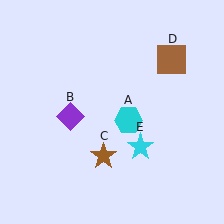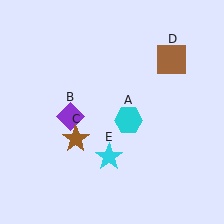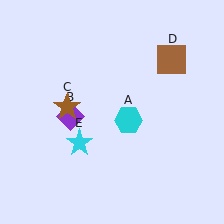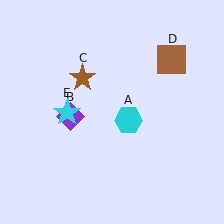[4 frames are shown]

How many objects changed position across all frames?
2 objects changed position: brown star (object C), cyan star (object E).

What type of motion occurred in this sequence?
The brown star (object C), cyan star (object E) rotated clockwise around the center of the scene.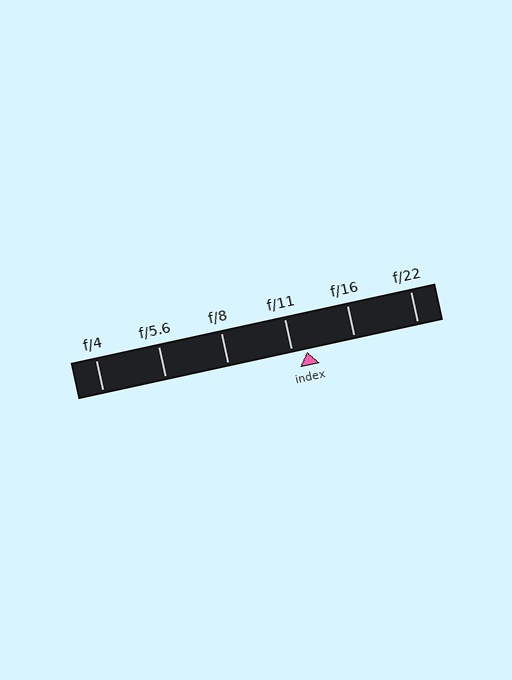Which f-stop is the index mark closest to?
The index mark is closest to f/11.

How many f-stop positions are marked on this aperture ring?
There are 6 f-stop positions marked.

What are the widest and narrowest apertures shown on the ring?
The widest aperture shown is f/4 and the narrowest is f/22.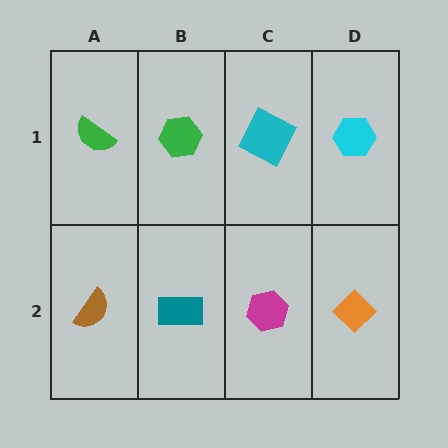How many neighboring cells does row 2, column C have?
3.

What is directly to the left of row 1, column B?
A green semicircle.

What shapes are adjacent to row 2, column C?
A cyan square (row 1, column C), a teal rectangle (row 2, column B), an orange diamond (row 2, column D).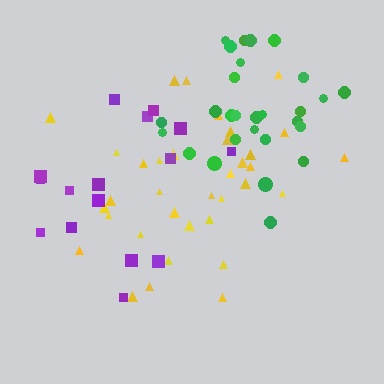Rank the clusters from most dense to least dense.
green, yellow, purple.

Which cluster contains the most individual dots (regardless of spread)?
Yellow (35).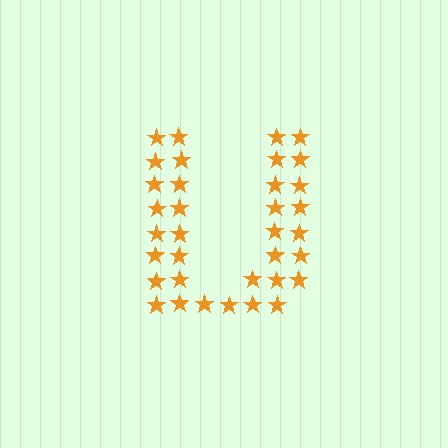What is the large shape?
The large shape is the letter U.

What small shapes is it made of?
It is made of small stars.